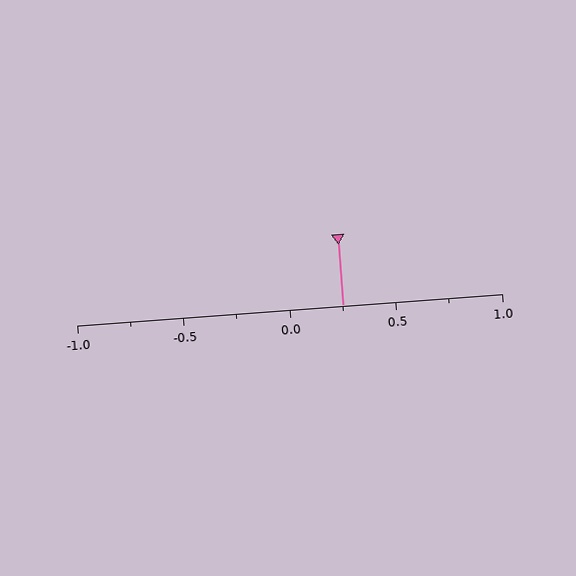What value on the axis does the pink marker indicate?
The marker indicates approximately 0.25.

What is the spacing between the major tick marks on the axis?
The major ticks are spaced 0.5 apart.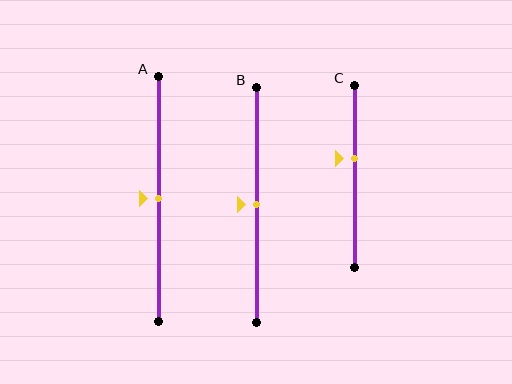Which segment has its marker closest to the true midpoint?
Segment A has its marker closest to the true midpoint.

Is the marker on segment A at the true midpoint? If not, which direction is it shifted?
Yes, the marker on segment A is at the true midpoint.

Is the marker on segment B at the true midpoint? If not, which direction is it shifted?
Yes, the marker on segment B is at the true midpoint.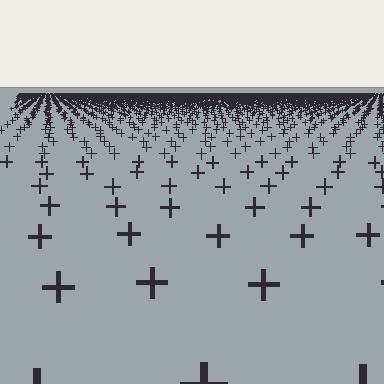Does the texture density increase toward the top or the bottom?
Density increases toward the top.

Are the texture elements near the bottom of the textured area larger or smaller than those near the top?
Larger. Near the bottom, elements are closer to the viewer and appear at a bigger on-screen size.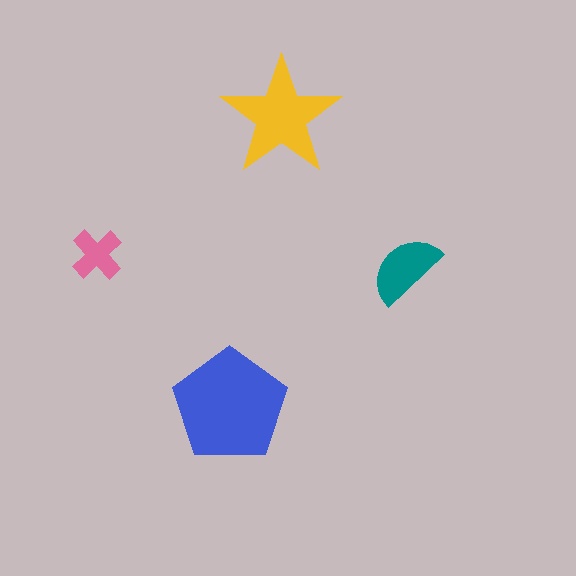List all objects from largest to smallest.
The blue pentagon, the yellow star, the teal semicircle, the pink cross.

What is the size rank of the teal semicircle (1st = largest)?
3rd.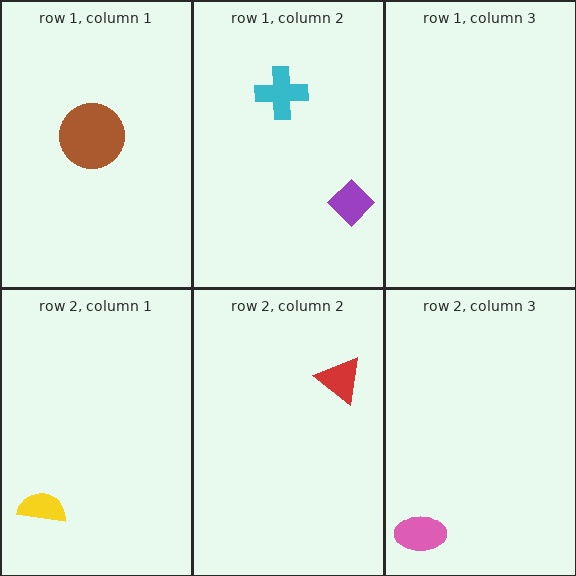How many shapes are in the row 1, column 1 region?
1.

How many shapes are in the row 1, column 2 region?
2.